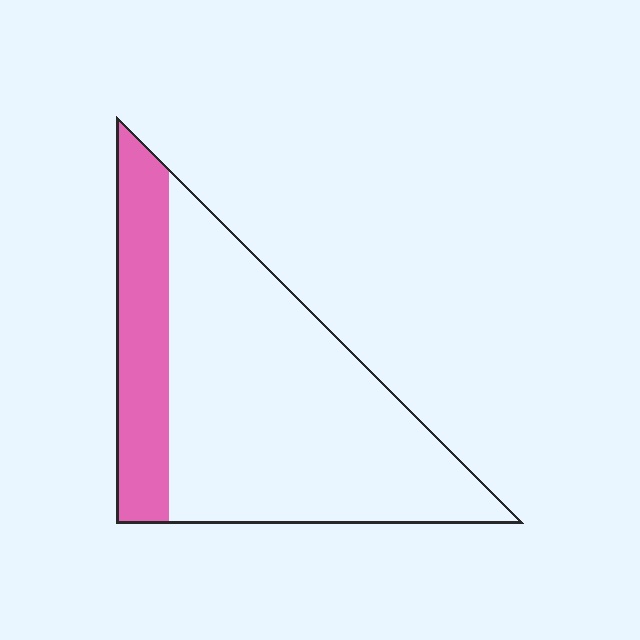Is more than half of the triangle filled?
No.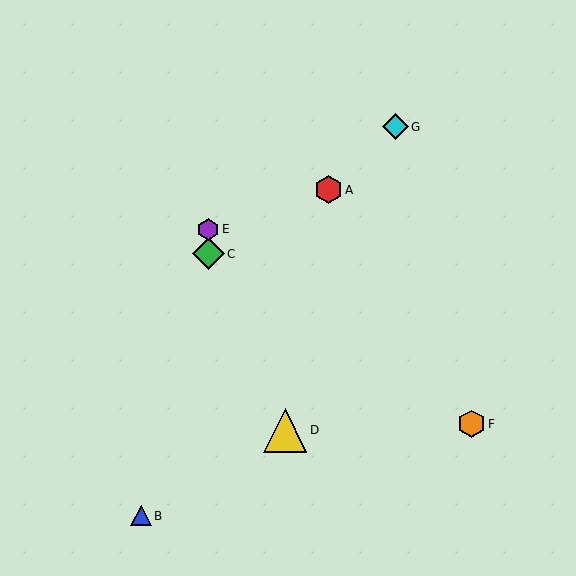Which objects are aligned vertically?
Objects C, E are aligned vertically.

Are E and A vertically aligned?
No, E is at x≈208 and A is at x≈328.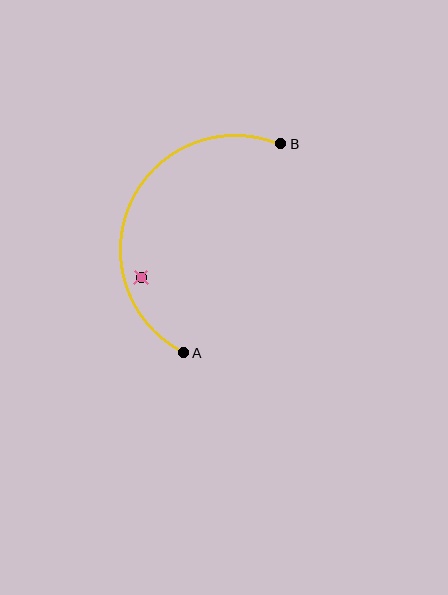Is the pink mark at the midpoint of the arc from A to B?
No — the pink mark does not lie on the arc at all. It sits slightly inside the curve.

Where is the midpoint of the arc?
The arc midpoint is the point on the curve farthest from the straight line joining A and B. It sits to the left of that line.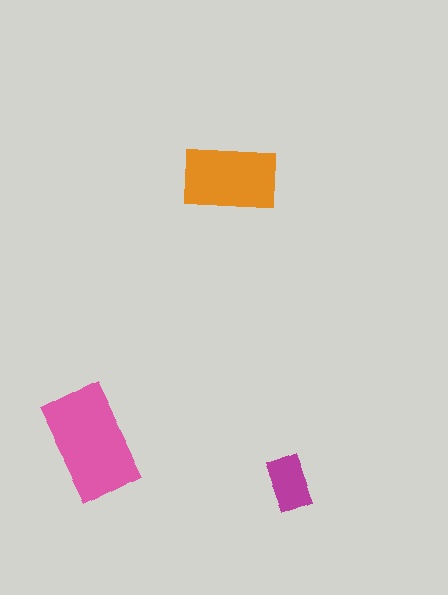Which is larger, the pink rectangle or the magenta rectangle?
The pink one.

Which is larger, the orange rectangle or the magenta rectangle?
The orange one.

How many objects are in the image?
There are 3 objects in the image.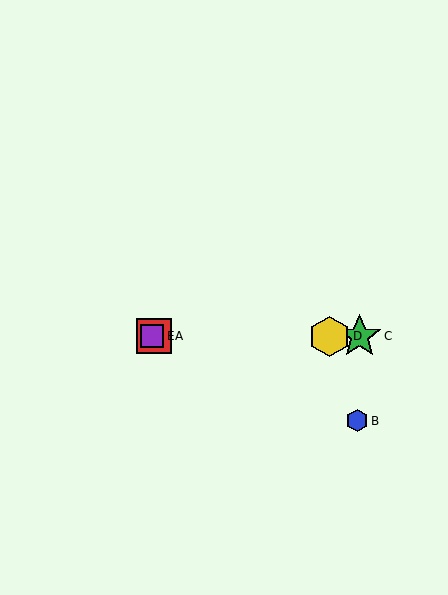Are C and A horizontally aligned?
Yes, both are at y≈336.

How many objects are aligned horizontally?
4 objects (A, C, D, E) are aligned horizontally.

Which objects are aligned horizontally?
Objects A, C, D, E are aligned horizontally.